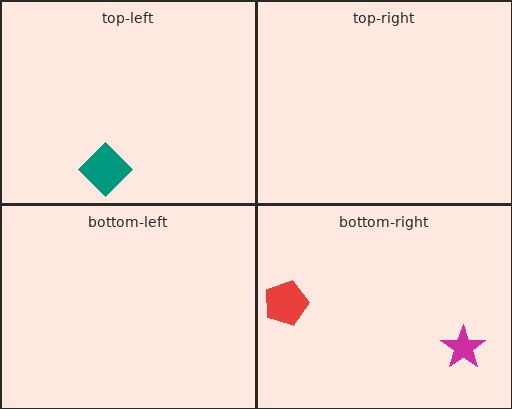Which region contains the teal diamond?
The top-left region.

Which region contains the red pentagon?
The bottom-right region.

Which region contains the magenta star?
The bottom-right region.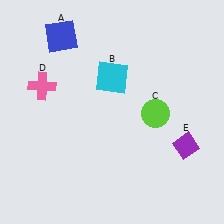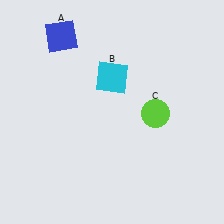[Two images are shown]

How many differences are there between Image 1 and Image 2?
There are 2 differences between the two images.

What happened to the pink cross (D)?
The pink cross (D) was removed in Image 2. It was in the top-left area of Image 1.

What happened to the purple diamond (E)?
The purple diamond (E) was removed in Image 2. It was in the bottom-right area of Image 1.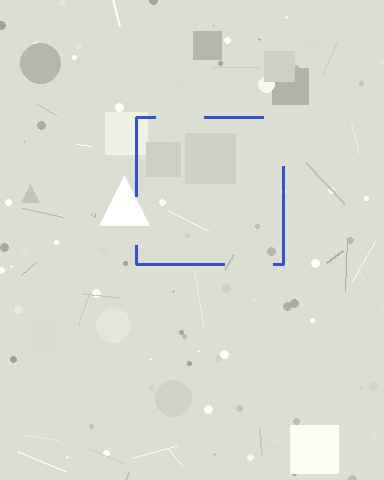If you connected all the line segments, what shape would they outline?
They would outline a square.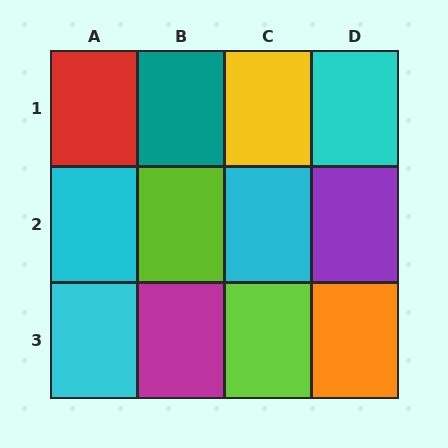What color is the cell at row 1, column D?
Cyan.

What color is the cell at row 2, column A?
Cyan.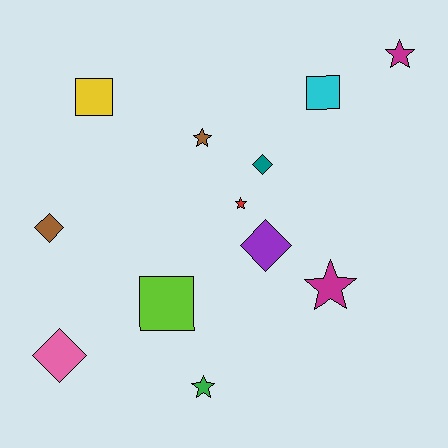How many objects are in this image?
There are 12 objects.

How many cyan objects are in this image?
There is 1 cyan object.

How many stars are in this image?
There are 5 stars.